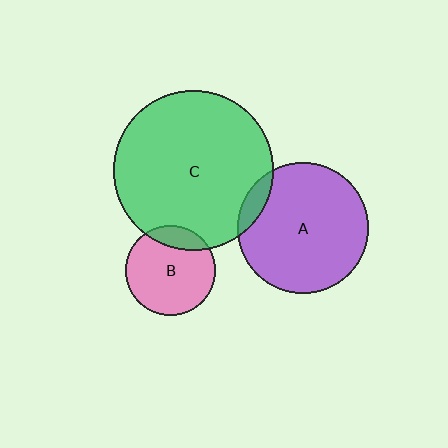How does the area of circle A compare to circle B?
Approximately 2.1 times.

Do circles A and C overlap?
Yes.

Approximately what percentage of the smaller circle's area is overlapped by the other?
Approximately 10%.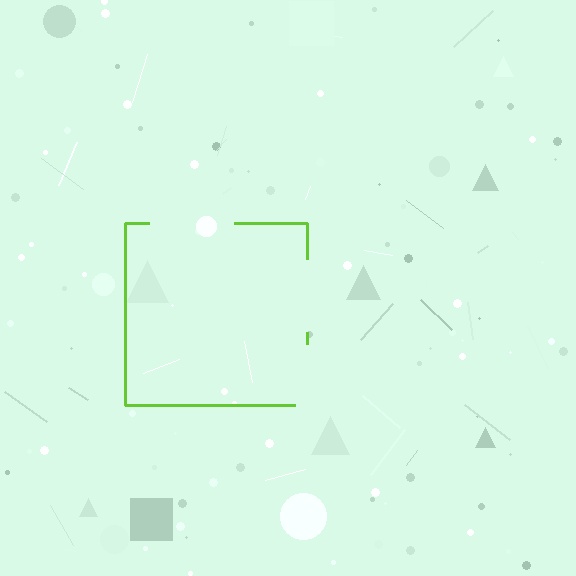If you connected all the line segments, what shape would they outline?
They would outline a square.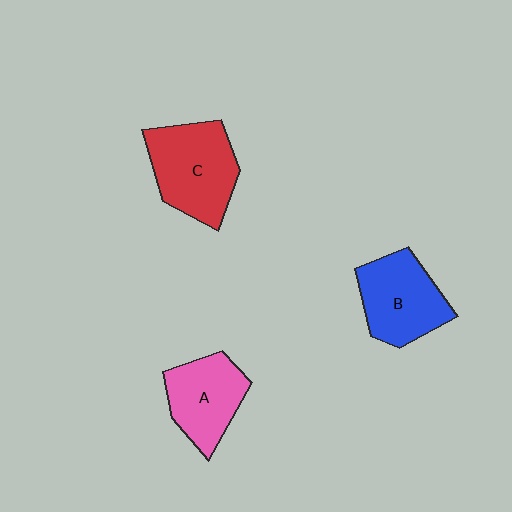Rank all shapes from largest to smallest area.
From largest to smallest: C (red), B (blue), A (pink).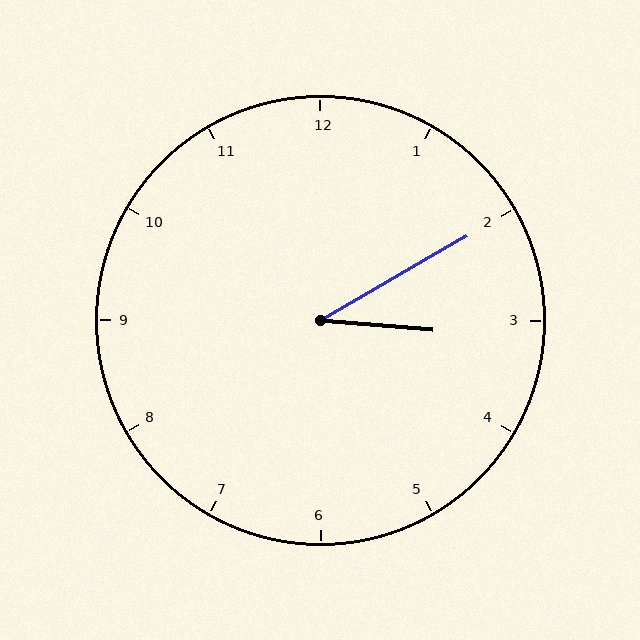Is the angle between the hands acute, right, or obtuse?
It is acute.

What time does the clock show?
3:10.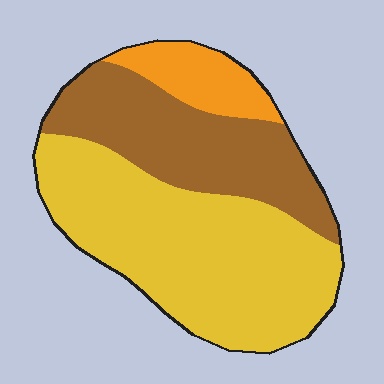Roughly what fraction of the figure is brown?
Brown covers 33% of the figure.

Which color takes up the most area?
Yellow, at roughly 55%.